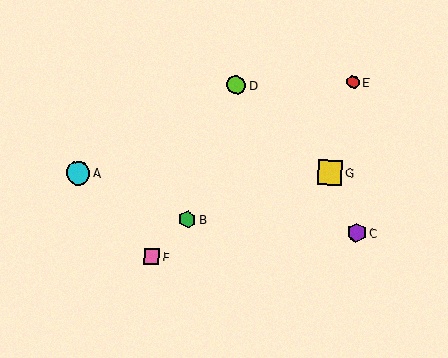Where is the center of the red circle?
The center of the red circle is at (353, 82).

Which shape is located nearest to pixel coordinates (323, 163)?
The yellow square (labeled G) at (330, 173) is nearest to that location.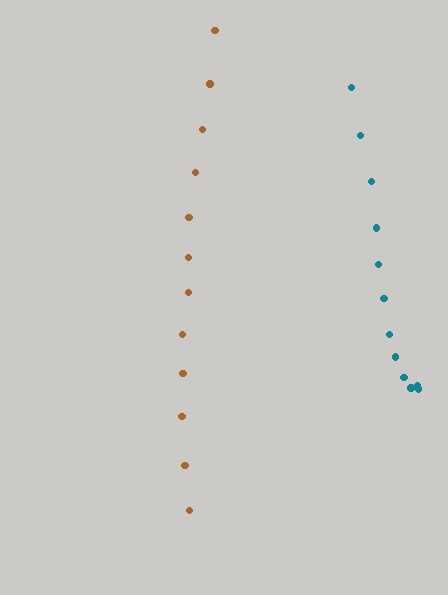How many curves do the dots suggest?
There are 2 distinct paths.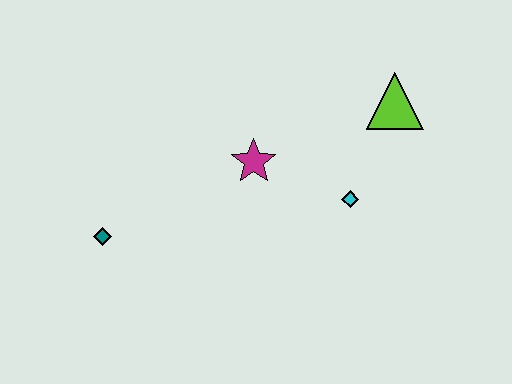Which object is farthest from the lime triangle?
The teal diamond is farthest from the lime triangle.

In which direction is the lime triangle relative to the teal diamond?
The lime triangle is to the right of the teal diamond.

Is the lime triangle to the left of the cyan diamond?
No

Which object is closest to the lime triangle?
The cyan diamond is closest to the lime triangle.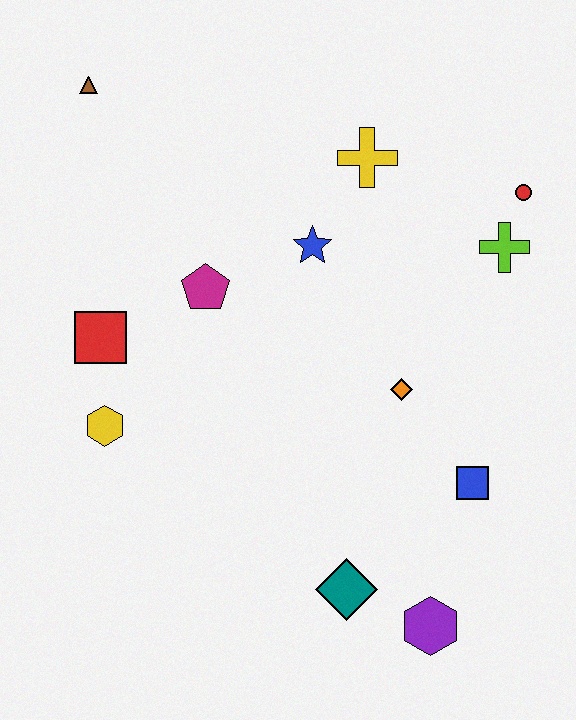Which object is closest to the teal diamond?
The purple hexagon is closest to the teal diamond.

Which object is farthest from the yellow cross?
The purple hexagon is farthest from the yellow cross.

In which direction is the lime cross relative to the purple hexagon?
The lime cross is above the purple hexagon.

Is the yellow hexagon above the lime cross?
No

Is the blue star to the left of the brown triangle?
No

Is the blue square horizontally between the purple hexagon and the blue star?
No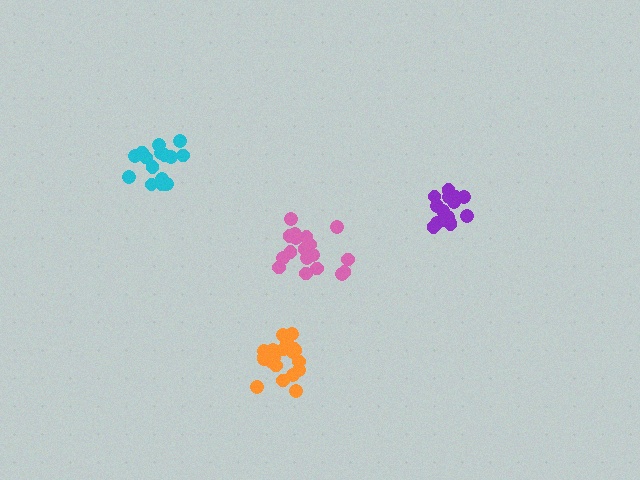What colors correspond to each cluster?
The clusters are colored: orange, pink, cyan, purple.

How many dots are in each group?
Group 1: 20 dots, Group 2: 20 dots, Group 3: 15 dots, Group 4: 15 dots (70 total).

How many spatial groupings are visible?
There are 4 spatial groupings.